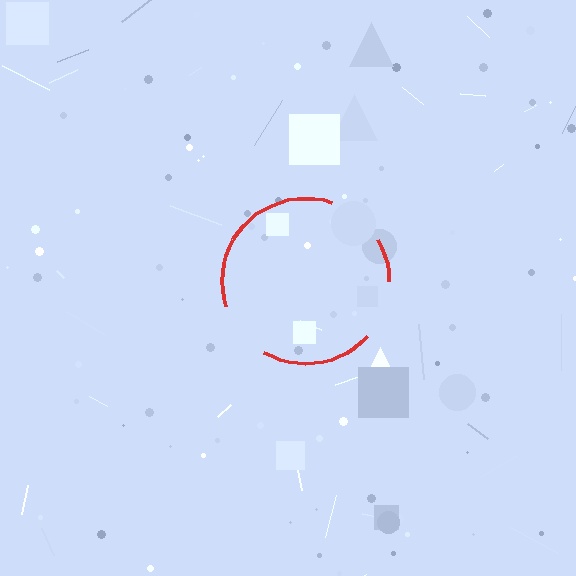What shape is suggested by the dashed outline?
The dashed outline suggests a circle.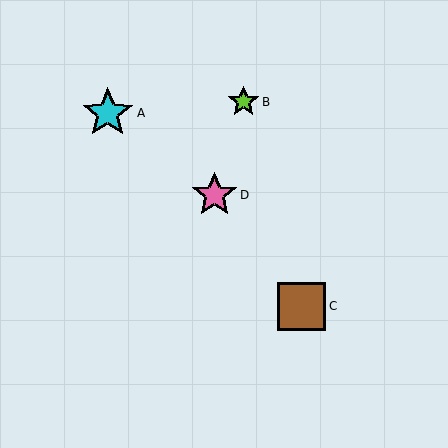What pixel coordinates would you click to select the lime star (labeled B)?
Click at (243, 102) to select the lime star B.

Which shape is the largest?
The cyan star (labeled A) is the largest.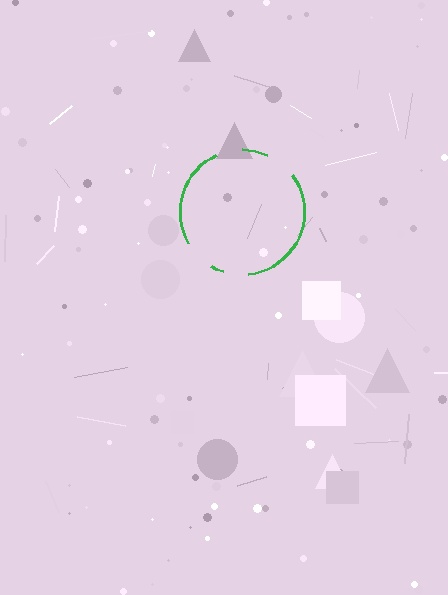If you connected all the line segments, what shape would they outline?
They would outline a circle.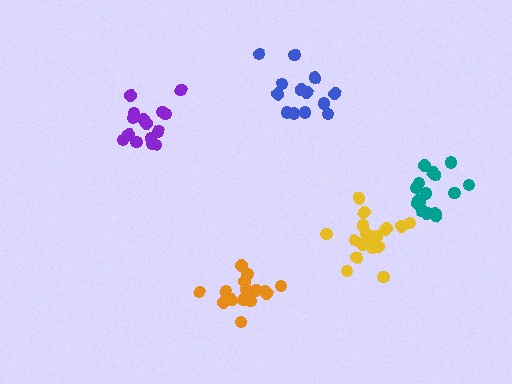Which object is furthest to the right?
The teal cluster is rightmost.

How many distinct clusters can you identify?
There are 5 distinct clusters.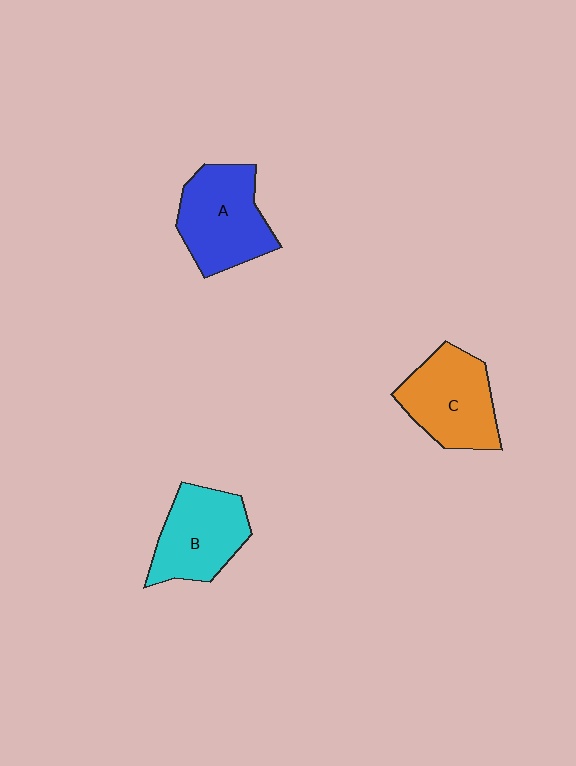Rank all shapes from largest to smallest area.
From largest to smallest: A (blue), C (orange), B (cyan).